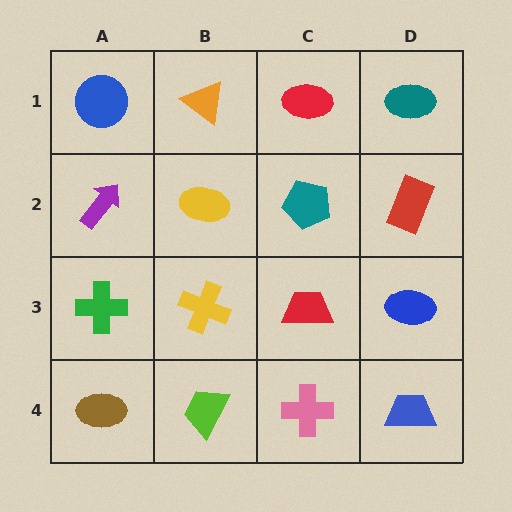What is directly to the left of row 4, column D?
A pink cross.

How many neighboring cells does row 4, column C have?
3.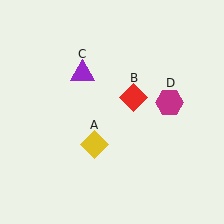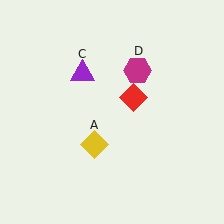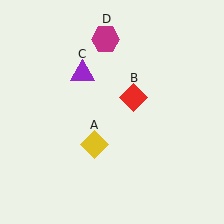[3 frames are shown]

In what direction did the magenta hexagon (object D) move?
The magenta hexagon (object D) moved up and to the left.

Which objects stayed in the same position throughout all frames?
Yellow diamond (object A) and red diamond (object B) and purple triangle (object C) remained stationary.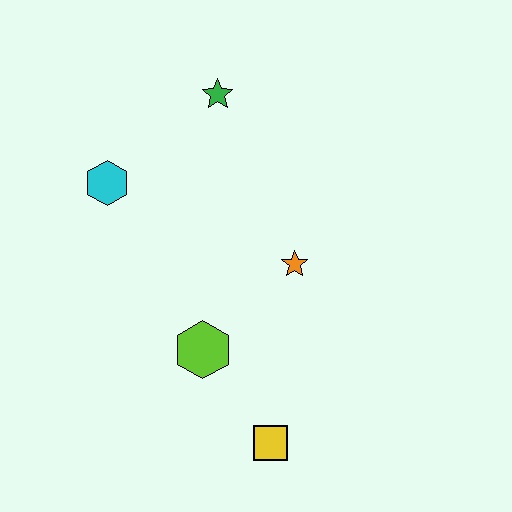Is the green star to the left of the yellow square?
Yes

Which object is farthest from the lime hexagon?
The green star is farthest from the lime hexagon.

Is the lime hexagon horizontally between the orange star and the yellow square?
No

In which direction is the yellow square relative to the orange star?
The yellow square is below the orange star.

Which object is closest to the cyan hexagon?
The green star is closest to the cyan hexagon.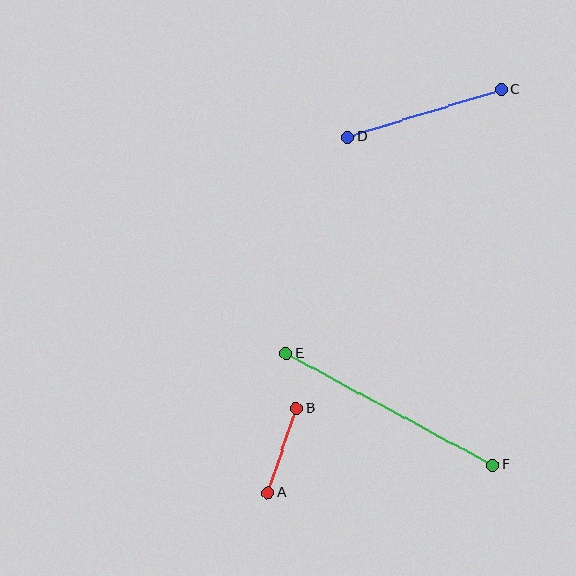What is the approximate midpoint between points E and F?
The midpoint is at approximately (389, 409) pixels.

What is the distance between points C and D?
The distance is approximately 161 pixels.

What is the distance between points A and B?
The distance is approximately 89 pixels.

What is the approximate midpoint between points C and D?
The midpoint is at approximately (424, 113) pixels.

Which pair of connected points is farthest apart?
Points E and F are farthest apart.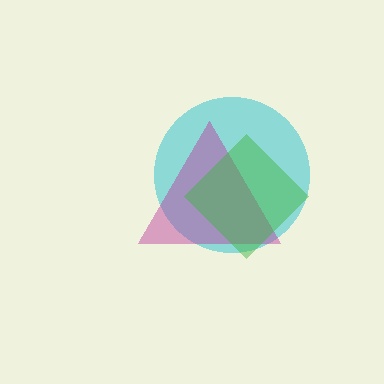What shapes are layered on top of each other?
The layered shapes are: a cyan circle, a magenta triangle, a green diamond.